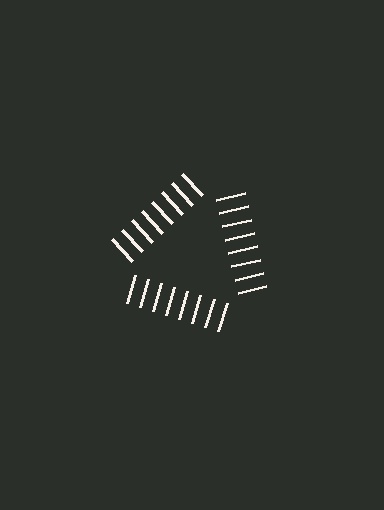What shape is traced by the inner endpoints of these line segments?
An illusory triangle — the line segments terminate on its edges but no continuous stroke is drawn.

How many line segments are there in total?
24 — 8 along each of the 3 edges.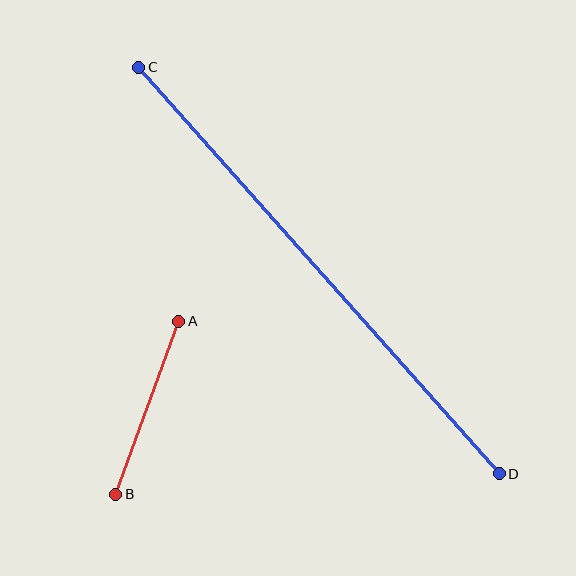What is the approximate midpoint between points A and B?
The midpoint is at approximately (147, 408) pixels.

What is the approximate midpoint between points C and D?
The midpoint is at approximately (319, 270) pixels.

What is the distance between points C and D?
The distance is approximately 543 pixels.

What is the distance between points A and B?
The distance is approximately 184 pixels.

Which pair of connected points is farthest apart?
Points C and D are farthest apart.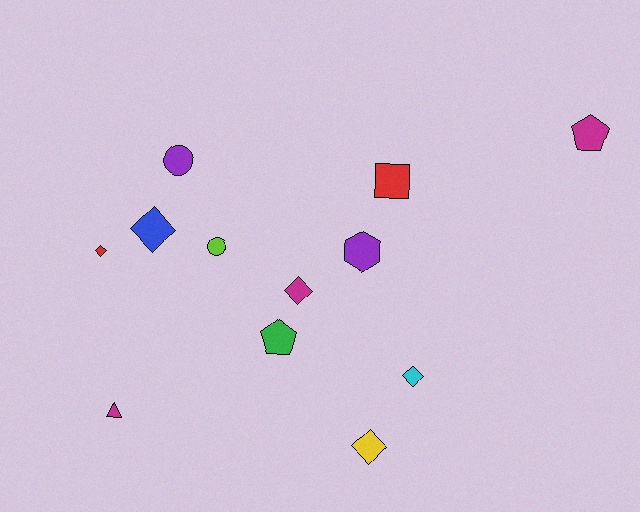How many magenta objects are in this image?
There are 3 magenta objects.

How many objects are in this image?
There are 12 objects.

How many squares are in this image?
There is 1 square.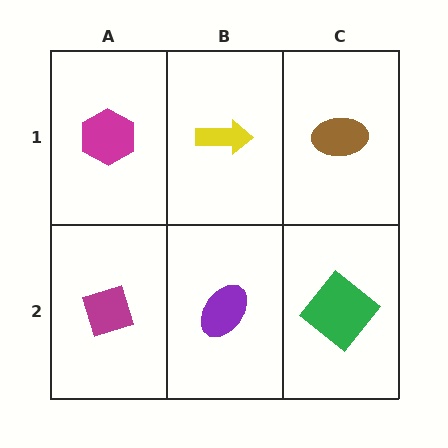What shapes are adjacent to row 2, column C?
A brown ellipse (row 1, column C), a purple ellipse (row 2, column B).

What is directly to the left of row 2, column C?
A purple ellipse.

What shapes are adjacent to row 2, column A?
A magenta hexagon (row 1, column A), a purple ellipse (row 2, column B).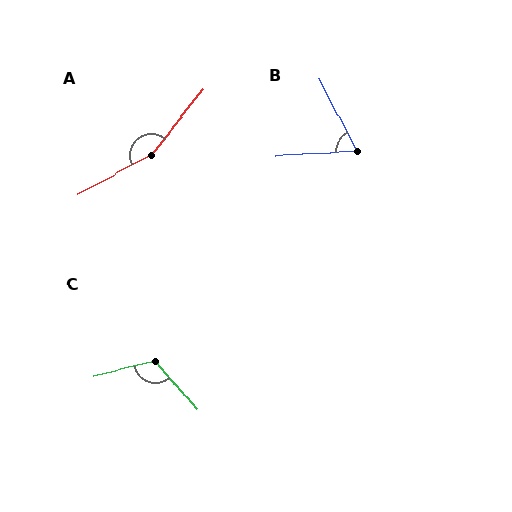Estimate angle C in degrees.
Approximately 116 degrees.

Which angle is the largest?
A, at approximately 156 degrees.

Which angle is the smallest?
B, at approximately 66 degrees.